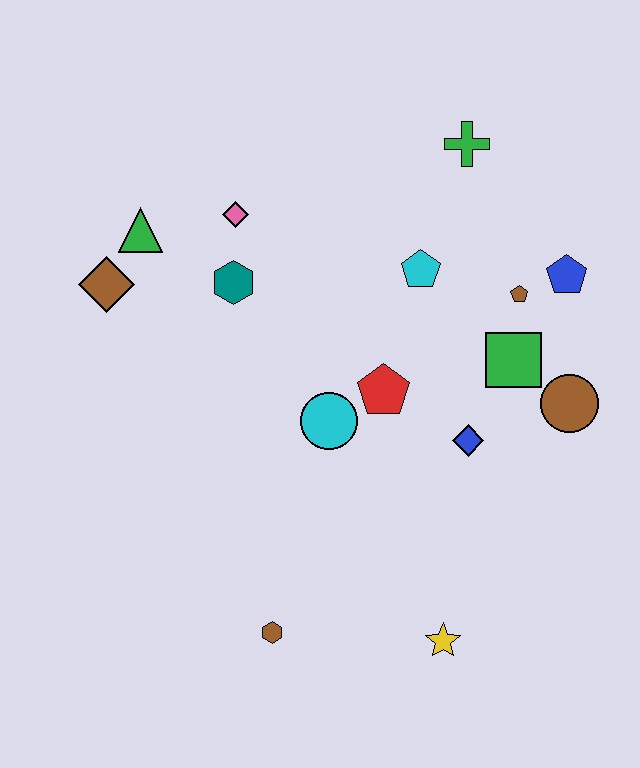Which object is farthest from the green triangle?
The yellow star is farthest from the green triangle.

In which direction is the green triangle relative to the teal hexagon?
The green triangle is to the left of the teal hexagon.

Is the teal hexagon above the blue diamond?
Yes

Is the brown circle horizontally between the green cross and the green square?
No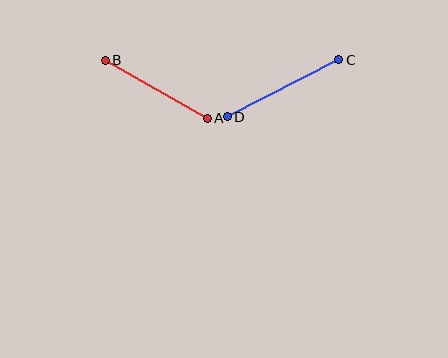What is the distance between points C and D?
The distance is approximately 125 pixels.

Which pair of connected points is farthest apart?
Points C and D are farthest apart.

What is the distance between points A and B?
The distance is approximately 118 pixels.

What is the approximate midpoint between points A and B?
The midpoint is at approximately (156, 89) pixels.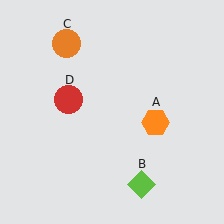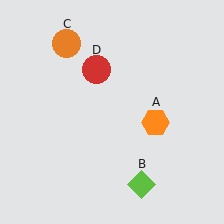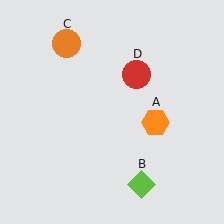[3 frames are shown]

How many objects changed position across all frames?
1 object changed position: red circle (object D).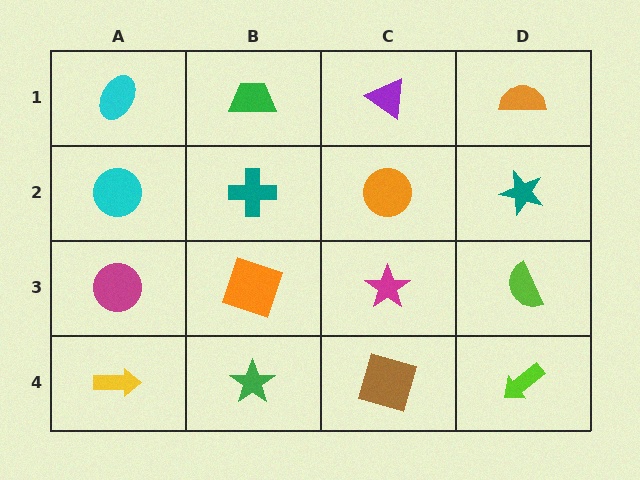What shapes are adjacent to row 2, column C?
A purple triangle (row 1, column C), a magenta star (row 3, column C), a teal cross (row 2, column B), a teal star (row 2, column D).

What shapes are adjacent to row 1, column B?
A teal cross (row 2, column B), a cyan ellipse (row 1, column A), a purple triangle (row 1, column C).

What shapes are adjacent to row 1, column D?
A teal star (row 2, column D), a purple triangle (row 1, column C).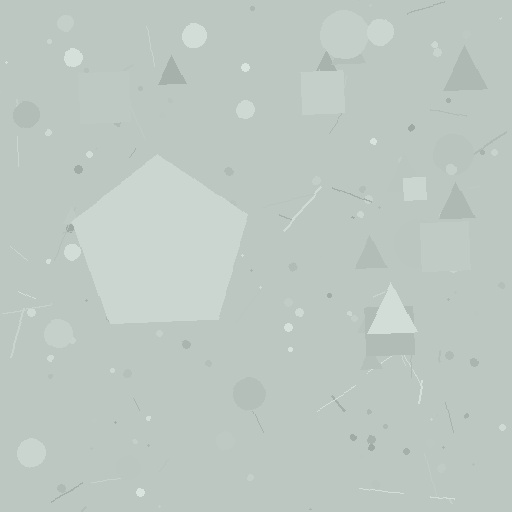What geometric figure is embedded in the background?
A pentagon is embedded in the background.